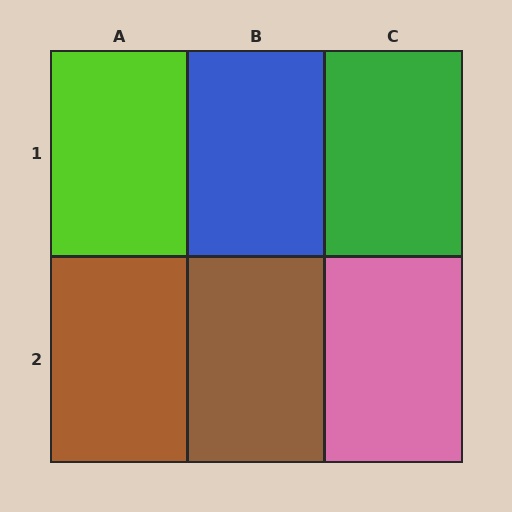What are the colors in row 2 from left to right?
Brown, brown, pink.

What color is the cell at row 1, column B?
Blue.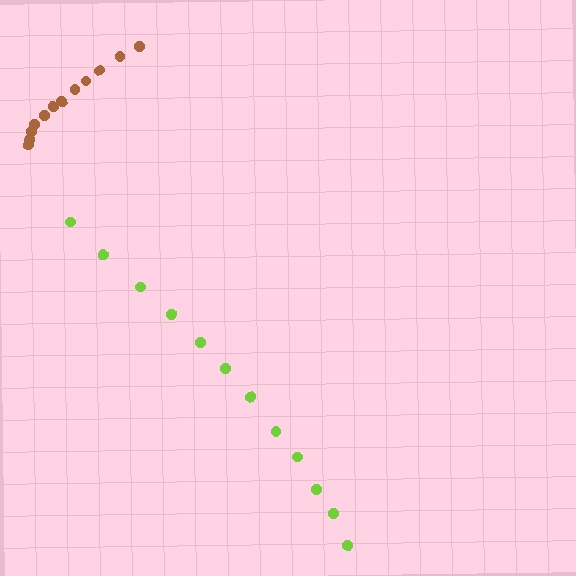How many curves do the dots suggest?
There are 2 distinct paths.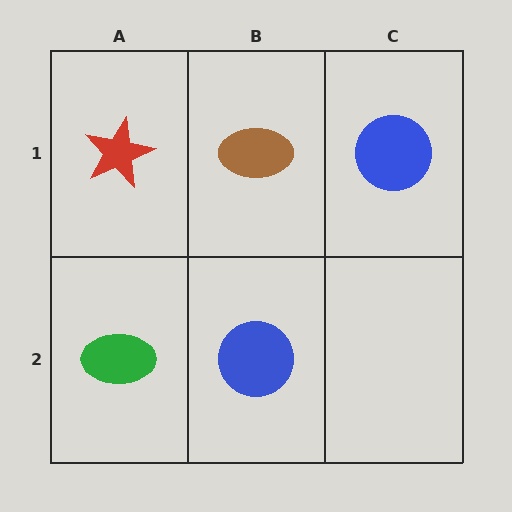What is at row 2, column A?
A green ellipse.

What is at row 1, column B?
A brown ellipse.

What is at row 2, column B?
A blue circle.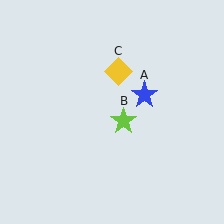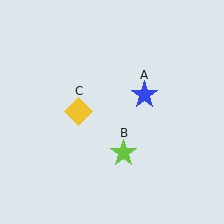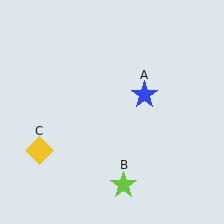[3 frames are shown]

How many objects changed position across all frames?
2 objects changed position: lime star (object B), yellow diamond (object C).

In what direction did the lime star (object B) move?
The lime star (object B) moved down.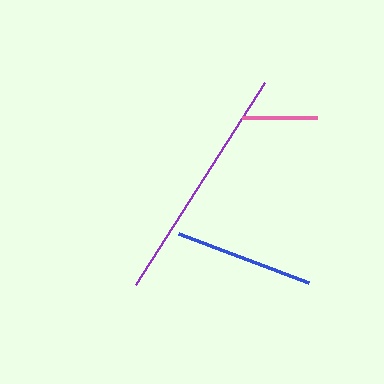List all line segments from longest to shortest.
From longest to shortest: purple, blue, pink.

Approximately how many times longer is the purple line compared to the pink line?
The purple line is approximately 3.2 times the length of the pink line.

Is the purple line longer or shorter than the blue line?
The purple line is longer than the blue line.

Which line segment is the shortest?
The pink line is the shortest at approximately 75 pixels.